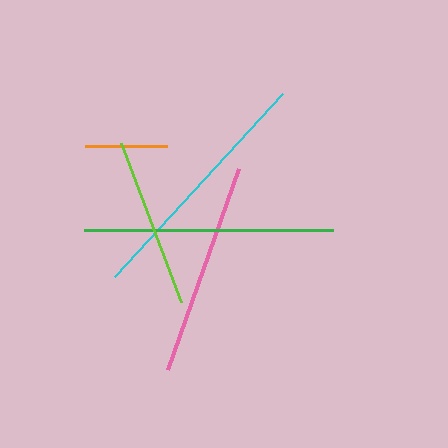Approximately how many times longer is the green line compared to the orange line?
The green line is approximately 3.0 times the length of the orange line.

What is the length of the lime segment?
The lime segment is approximately 170 pixels long.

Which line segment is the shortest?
The orange line is the shortest at approximately 82 pixels.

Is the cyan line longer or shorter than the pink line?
The cyan line is longer than the pink line.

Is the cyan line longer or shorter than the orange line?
The cyan line is longer than the orange line.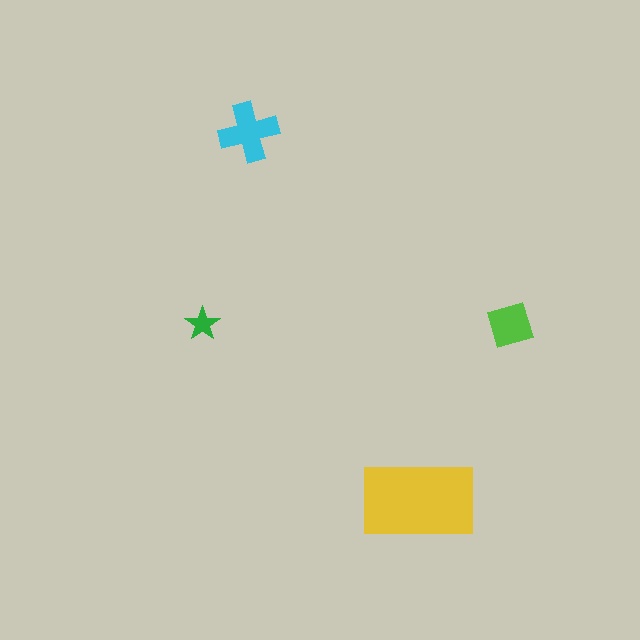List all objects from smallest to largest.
The green star, the lime diamond, the cyan cross, the yellow rectangle.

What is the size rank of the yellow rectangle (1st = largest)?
1st.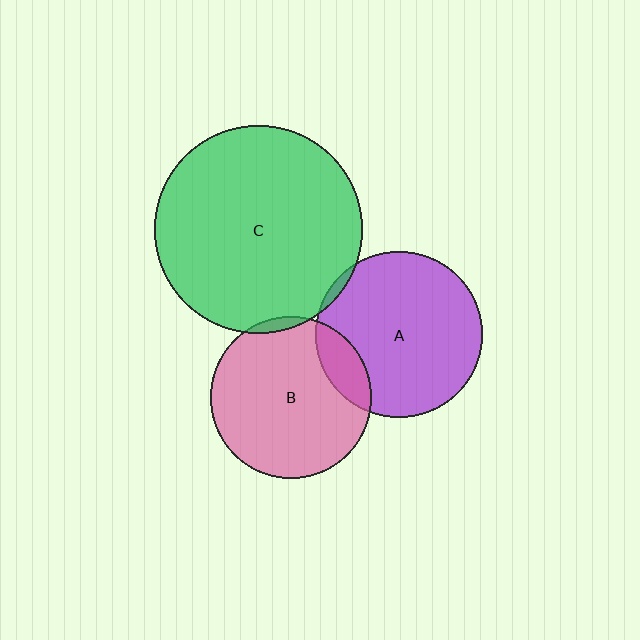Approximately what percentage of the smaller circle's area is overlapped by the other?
Approximately 5%.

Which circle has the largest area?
Circle C (green).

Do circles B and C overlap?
Yes.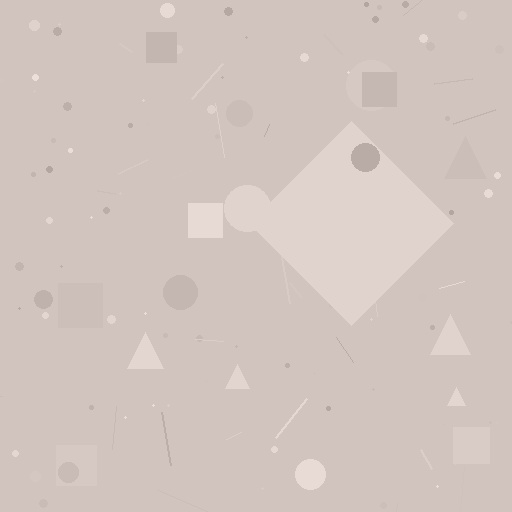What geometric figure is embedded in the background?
A diamond is embedded in the background.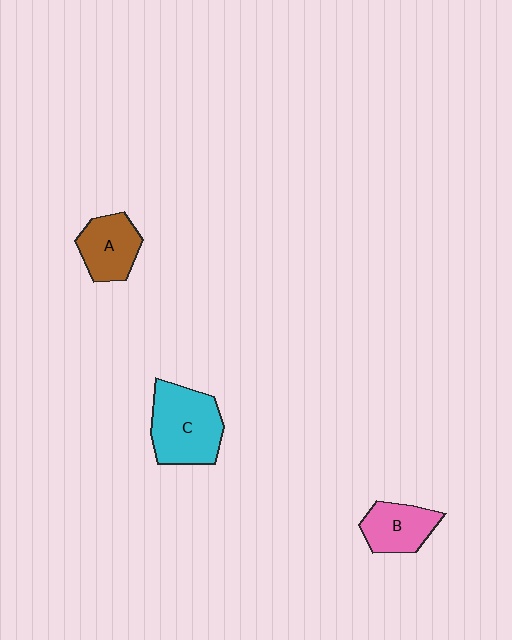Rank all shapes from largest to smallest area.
From largest to smallest: C (cyan), A (brown), B (pink).